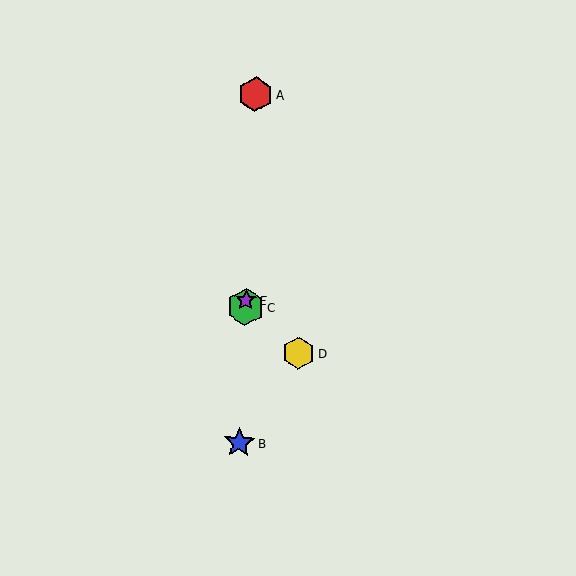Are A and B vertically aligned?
Yes, both are at x≈256.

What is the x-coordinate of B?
Object B is at x≈239.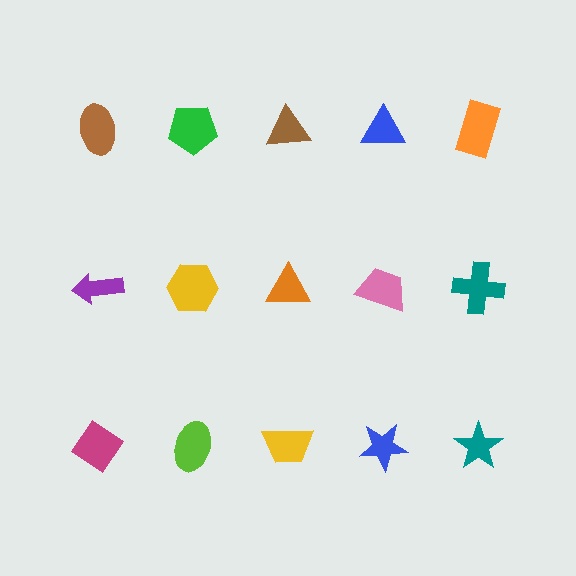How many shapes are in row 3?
5 shapes.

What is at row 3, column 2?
A lime ellipse.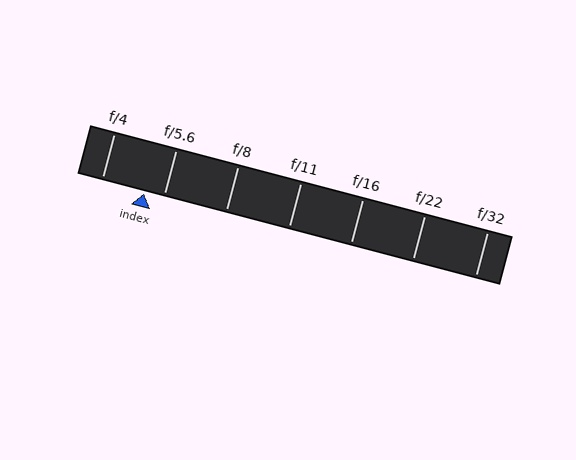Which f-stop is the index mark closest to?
The index mark is closest to f/5.6.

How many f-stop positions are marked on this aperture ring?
There are 7 f-stop positions marked.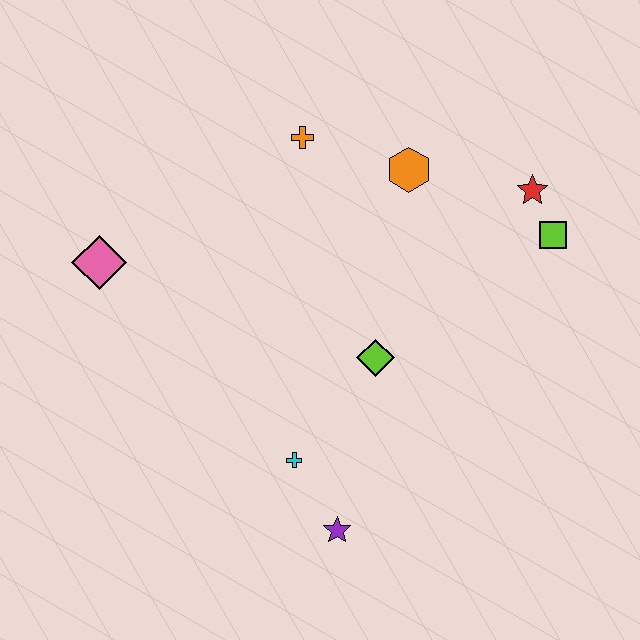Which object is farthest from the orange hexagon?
The purple star is farthest from the orange hexagon.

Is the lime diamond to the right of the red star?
No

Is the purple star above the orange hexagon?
No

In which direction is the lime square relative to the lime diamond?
The lime square is to the right of the lime diamond.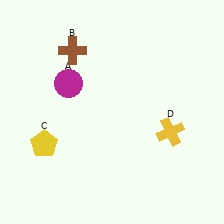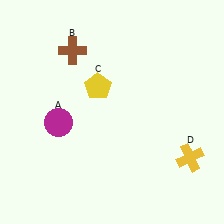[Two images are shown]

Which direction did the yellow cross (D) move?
The yellow cross (D) moved down.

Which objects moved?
The objects that moved are: the magenta circle (A), the yellow pentagon (C), the yellow cross (D).